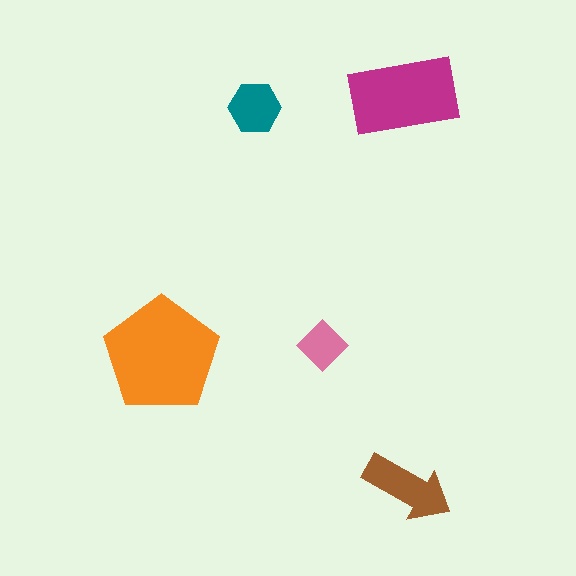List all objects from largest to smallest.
The orange pentagon, the magenta rectangle, the brown arrow, the teal hexagon, the pink diamond.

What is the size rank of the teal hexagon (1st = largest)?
4th.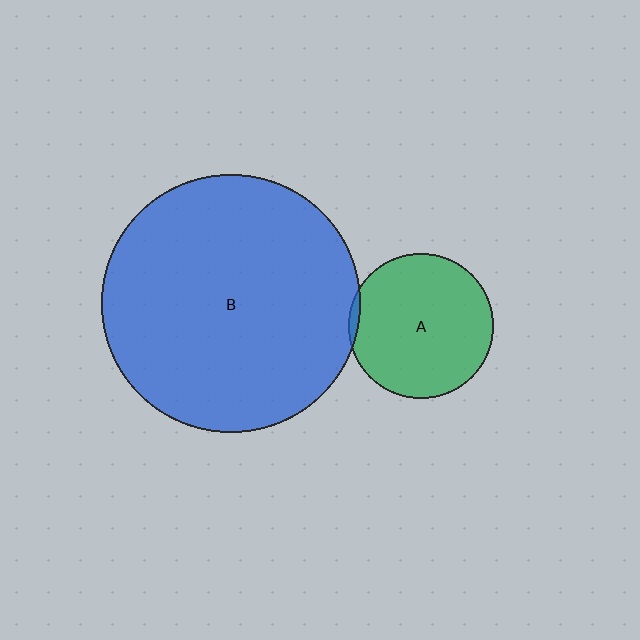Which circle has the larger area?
Circle B (blue).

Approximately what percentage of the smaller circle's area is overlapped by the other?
Approximately 5%.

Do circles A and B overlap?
Yes.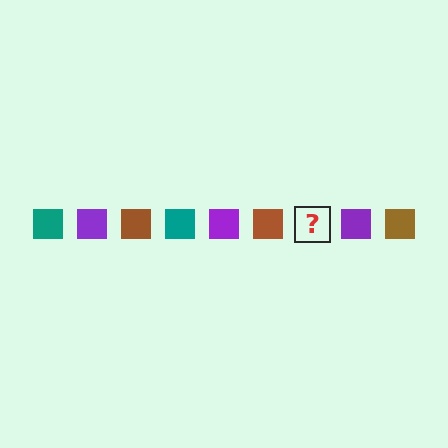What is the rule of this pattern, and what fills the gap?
The rule is that the pattern cycles through teal, purple, brown squares. The gap should be filled with a teal square.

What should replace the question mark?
The question mark should be replaced with a teal square.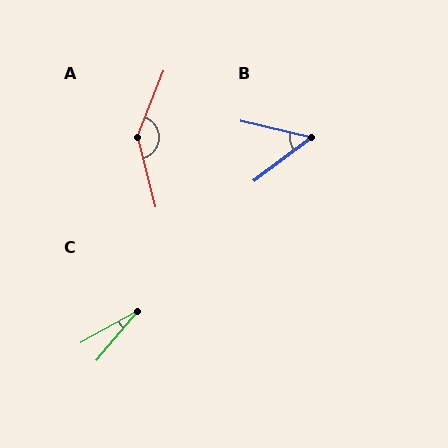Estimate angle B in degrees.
Approximately 50 degrees.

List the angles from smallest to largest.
C (21°), B (50°), A (144°).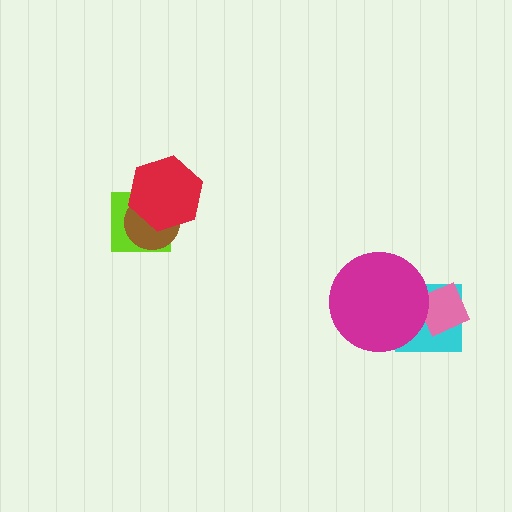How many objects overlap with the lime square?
2 objects overlap with the lime square.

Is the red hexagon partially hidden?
No, no other shape covers it.